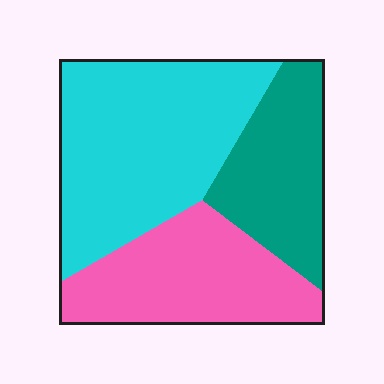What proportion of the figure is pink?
Pink takes up about one third (1/3) of the figure.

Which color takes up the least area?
Teal, at roughly 25%.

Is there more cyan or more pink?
Cyan.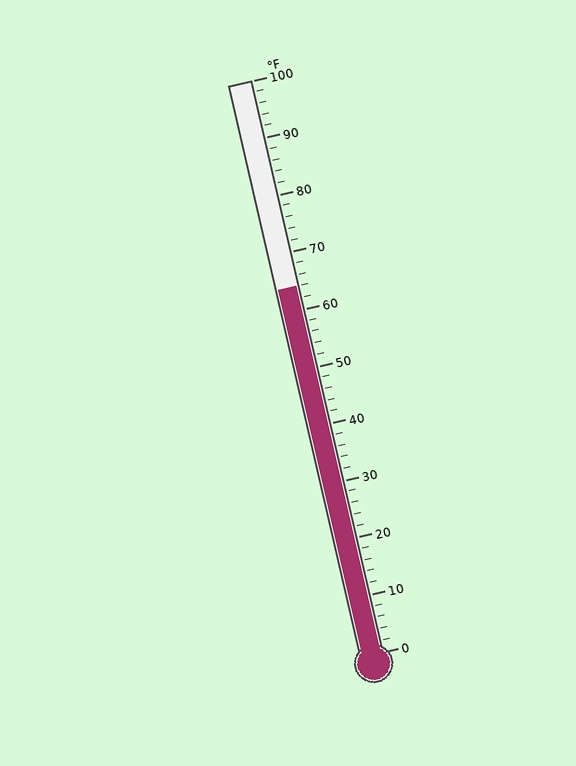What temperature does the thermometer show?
The thermometer shows approximately 64°F.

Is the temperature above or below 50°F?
The temperature is above 50°F.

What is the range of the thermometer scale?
The thermometer scale ranges from 0°F to 100°F.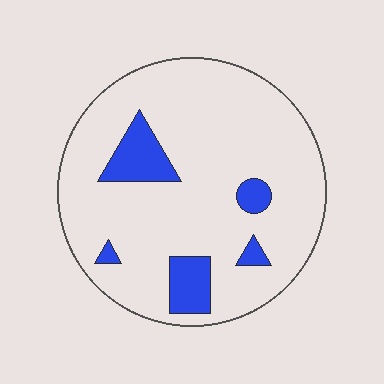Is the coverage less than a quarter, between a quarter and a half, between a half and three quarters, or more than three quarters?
Less than a quarter.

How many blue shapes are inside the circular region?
5.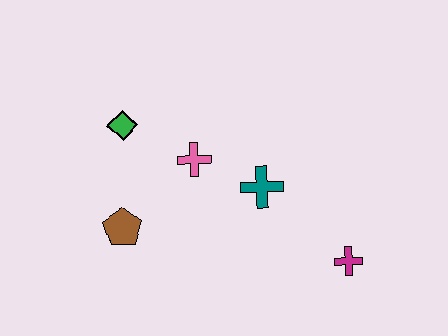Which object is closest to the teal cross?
The pink cross is closest to the teal cross.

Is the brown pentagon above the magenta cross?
Yes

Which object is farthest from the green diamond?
The magenta cross is farthest from the green diamond.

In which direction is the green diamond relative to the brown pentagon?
The green diamond is above the brown pentagon.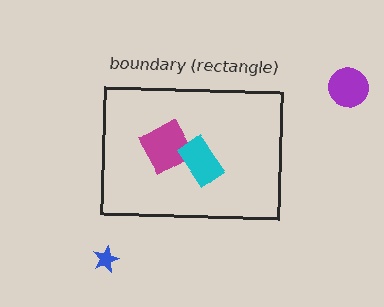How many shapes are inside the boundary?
2 inside, 2 outside.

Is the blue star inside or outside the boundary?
Outside.